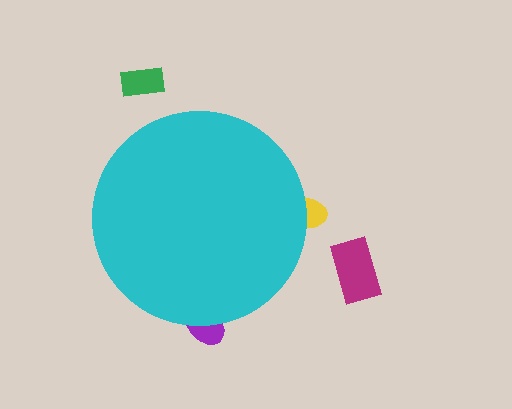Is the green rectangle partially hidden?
No, the green rectangle is fully visible.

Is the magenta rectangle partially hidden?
No, the magenta rectangle is fully visible.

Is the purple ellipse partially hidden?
Yes, the purple ellipse is partially hidden behind the cyan circle.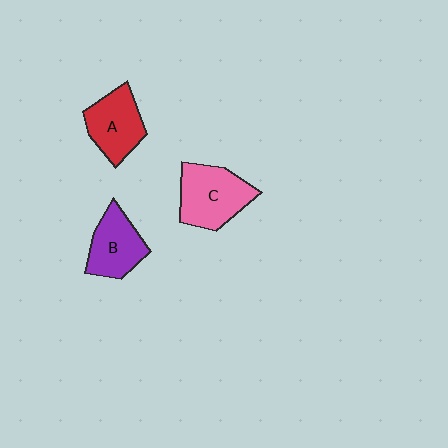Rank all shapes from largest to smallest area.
From largest to smallest: C (pink), A (red), B (purple).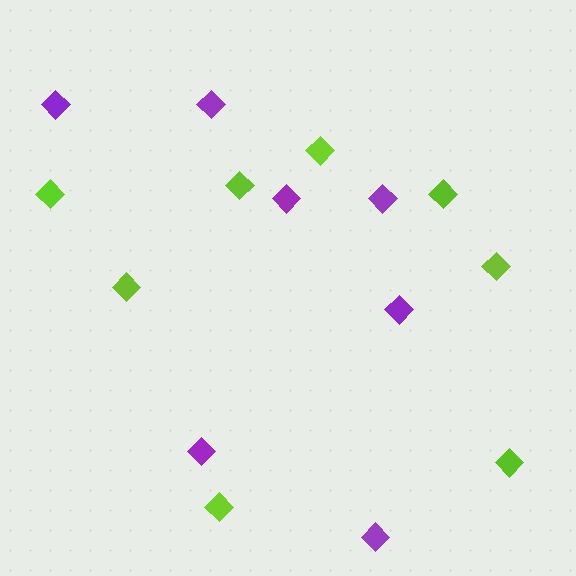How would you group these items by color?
There are 2 groups: one group of lime diamonds (8) and one group of purple diamonds (7).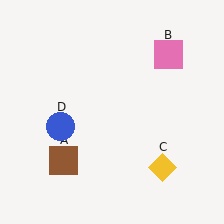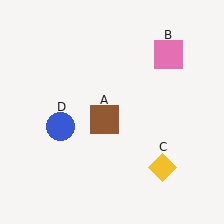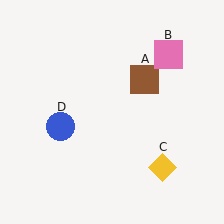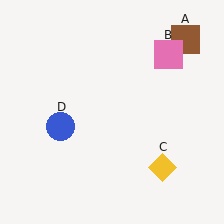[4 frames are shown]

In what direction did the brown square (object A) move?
The brown square (object A) moved up and to the right.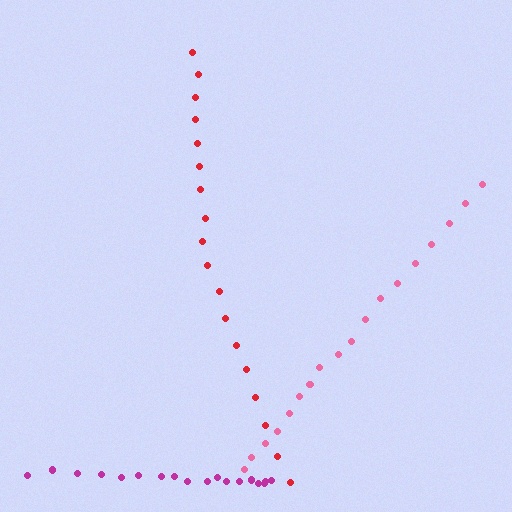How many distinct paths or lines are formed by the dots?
There are 3 distinct paths.